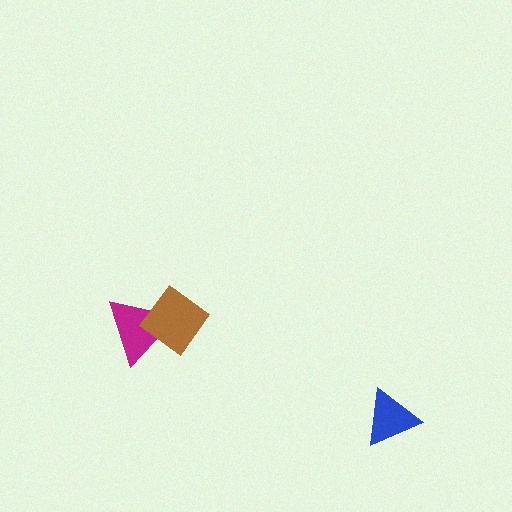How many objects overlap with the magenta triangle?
1 object overlaps with the magenta triangle.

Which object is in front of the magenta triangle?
The brown diamond is in front of the magenta triangle.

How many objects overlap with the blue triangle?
0 objects overlap with the blue triangle.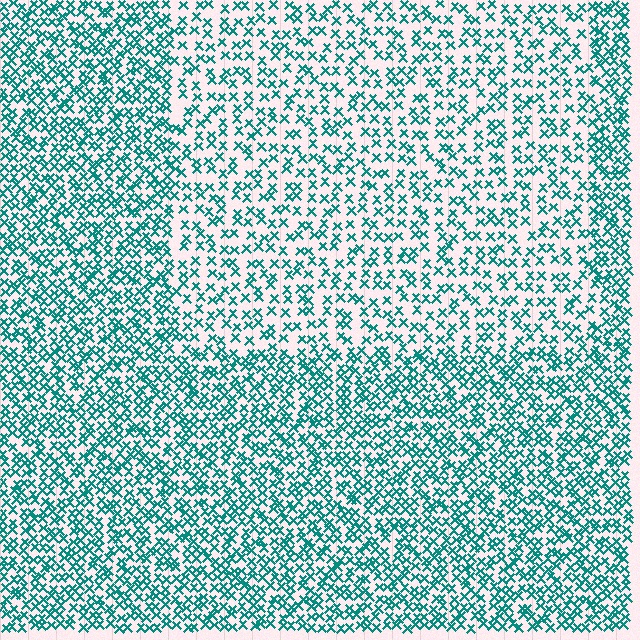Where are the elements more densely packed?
The elements are more densely packed outside the rectangle boundary.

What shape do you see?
I see a rectangle.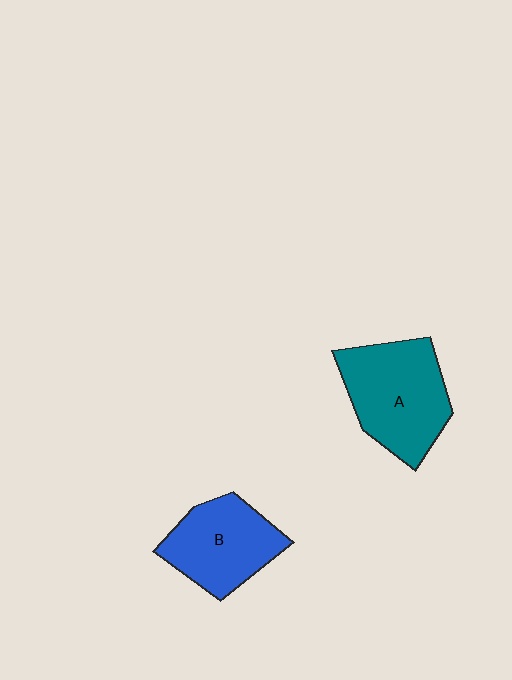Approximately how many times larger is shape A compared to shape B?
Approximately 1.2 times.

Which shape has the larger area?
Shape A (teal).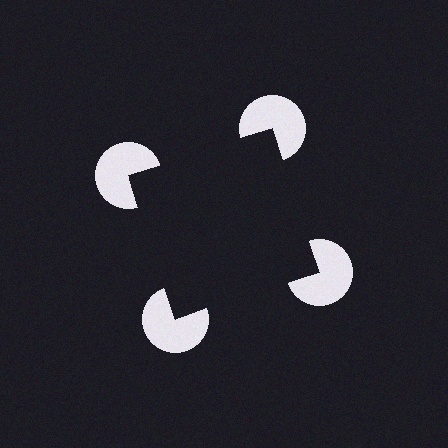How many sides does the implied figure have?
4 sides.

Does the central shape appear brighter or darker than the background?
It typically appears slightly darker than the background, even though no actual brightness change is drawn.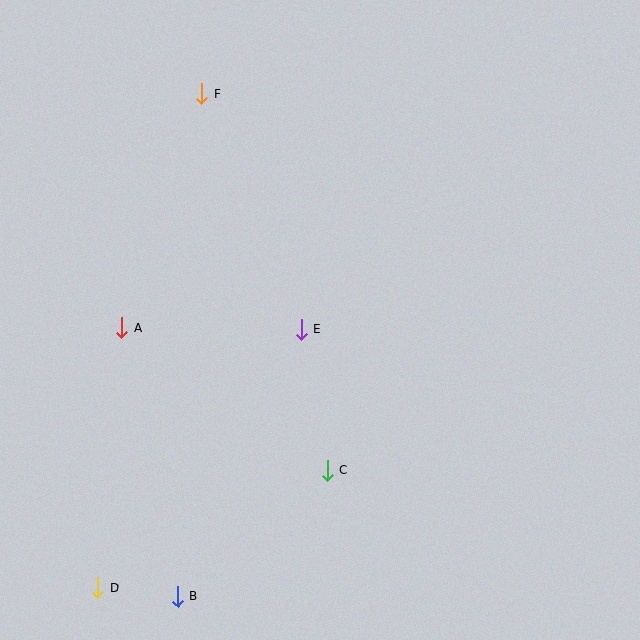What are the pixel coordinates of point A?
Point A is at (122, 328).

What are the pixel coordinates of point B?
Point B is at (177, 596).